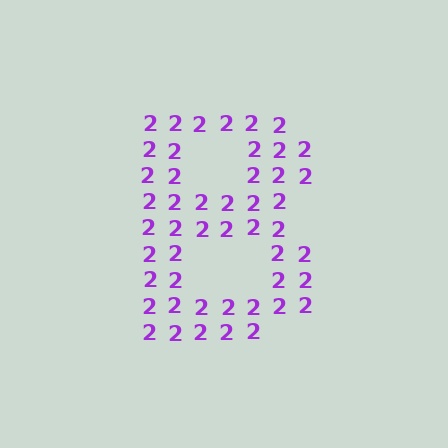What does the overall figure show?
The overall figure shows the letter B.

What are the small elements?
The small elements are digit 2's.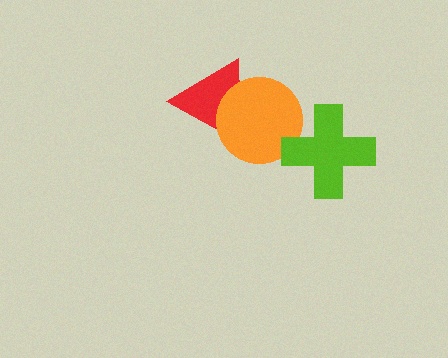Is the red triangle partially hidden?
Yes, it is partially covered by another shape.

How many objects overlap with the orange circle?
2 objects overlap with the orange circle.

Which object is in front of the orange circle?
The lime cross is in front of the orange circle.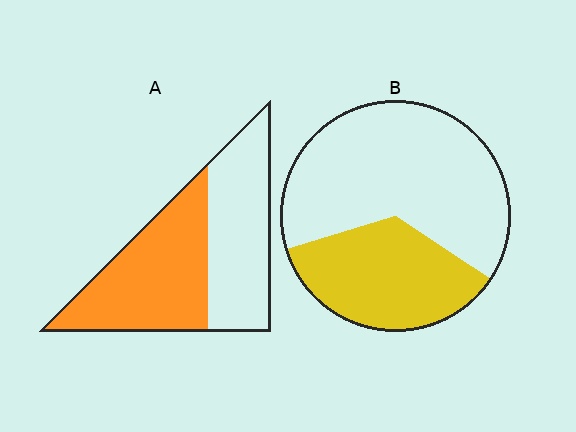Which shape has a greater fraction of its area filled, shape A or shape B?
Shape A.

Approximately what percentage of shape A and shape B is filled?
A is approximately 55% and B is approximately 35%.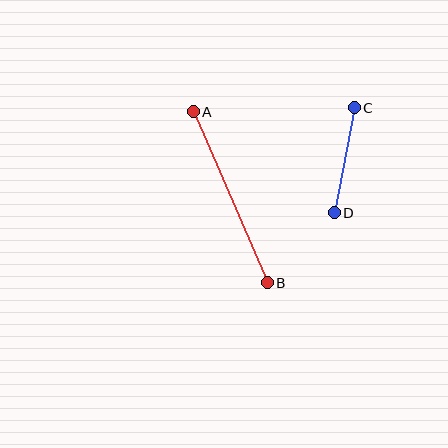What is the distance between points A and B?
The distance is approximately 187 pixels.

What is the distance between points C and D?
The distance is approximately 107 pixels.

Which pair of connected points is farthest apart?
Points A and B are farthest apart.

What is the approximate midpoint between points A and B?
The midpoint is at approximately (230, 197) pixels.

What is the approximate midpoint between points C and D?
The midpoint is at approximately (344, 160) pixels.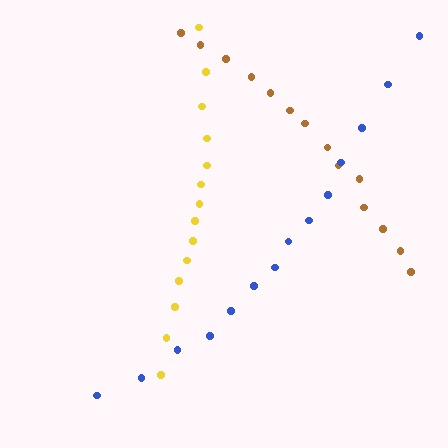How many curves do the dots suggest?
There are 3 distinct paths.